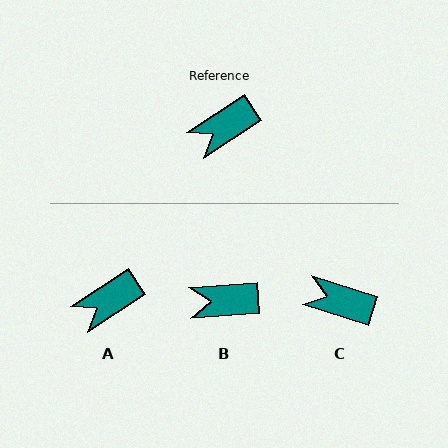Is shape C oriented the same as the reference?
No, it is off by about 51 degrees.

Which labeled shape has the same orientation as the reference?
A.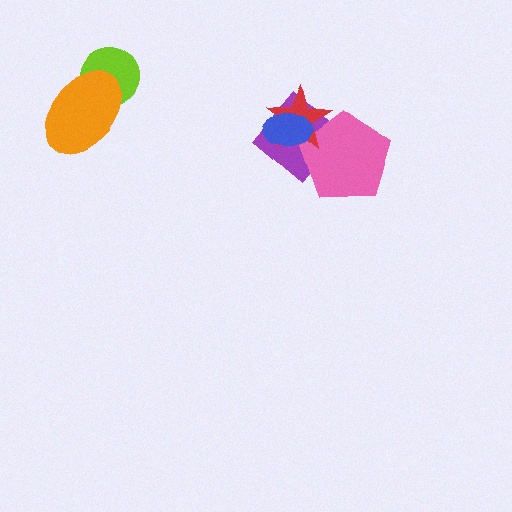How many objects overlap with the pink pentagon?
3 objects overlap with the pink pentagon.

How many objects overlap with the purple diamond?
3 objects overlap with the purple diamond.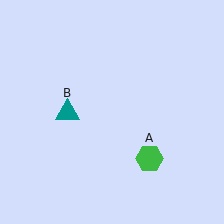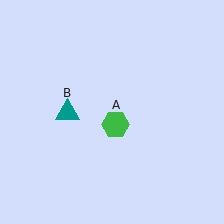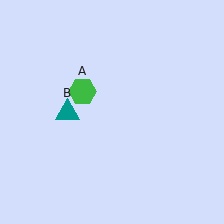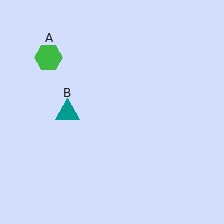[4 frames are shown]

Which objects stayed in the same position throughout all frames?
Teal triangle (object B) remained stationary.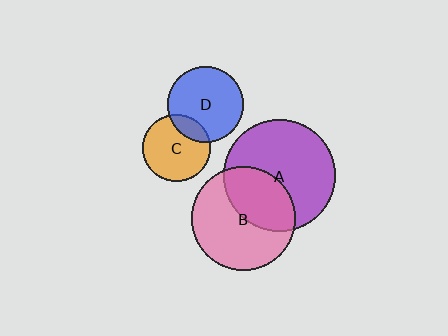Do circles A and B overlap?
Yes.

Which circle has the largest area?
Circle A (purple).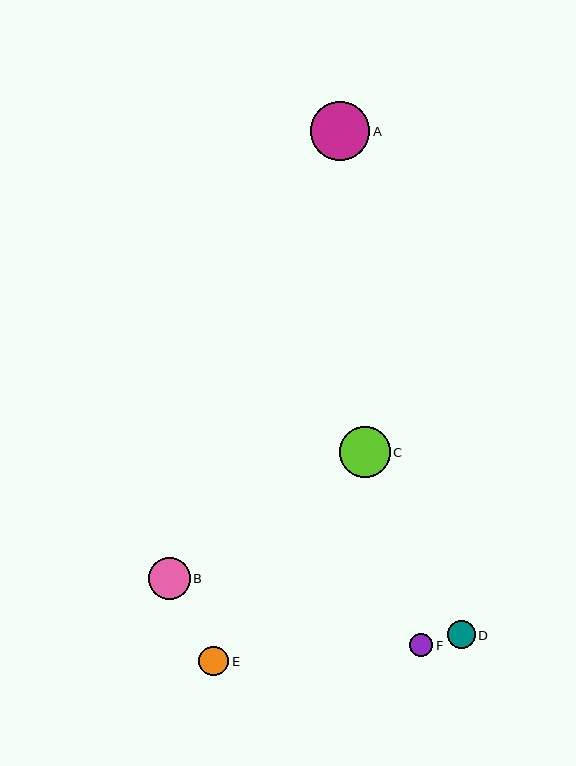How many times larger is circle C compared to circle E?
Circle C is approximately 1.7 times the size of circle E.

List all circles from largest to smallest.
From largest to smallest: A, C, B, E, D, F.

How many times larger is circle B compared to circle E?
Circle B is approximately 1.4 times the size of circle E.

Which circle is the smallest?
Circle F is the smallest with a size of approximately 23 pixels.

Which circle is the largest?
Circle A is the largest with a size of approximately 59 pixels.